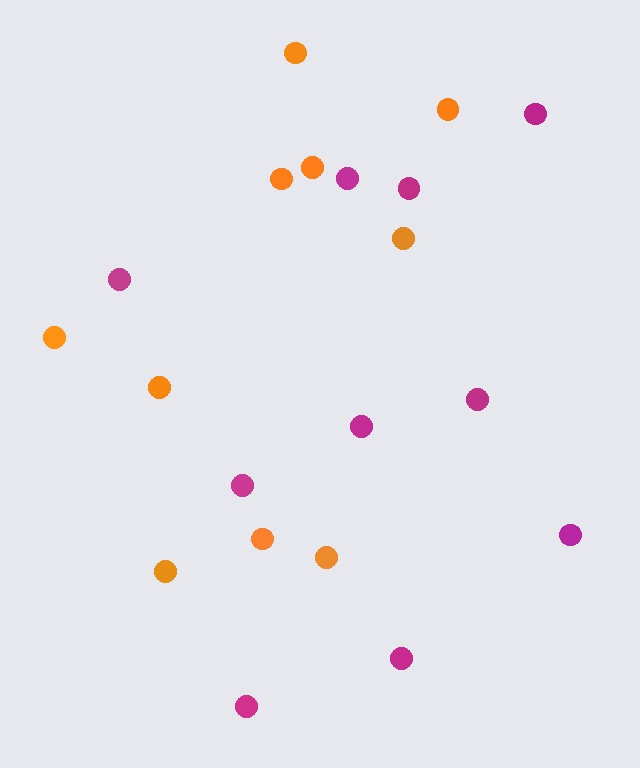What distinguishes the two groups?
There are 2 groups: one group of orange circles (10) and one group of magenta circles (10).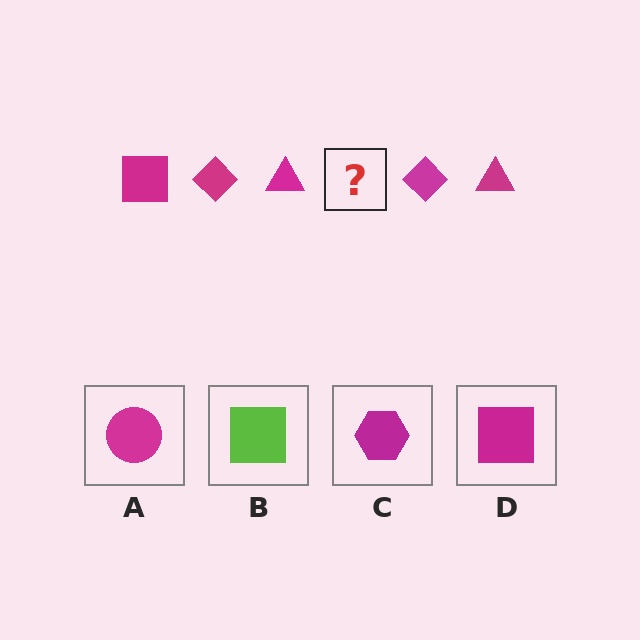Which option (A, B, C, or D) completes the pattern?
D.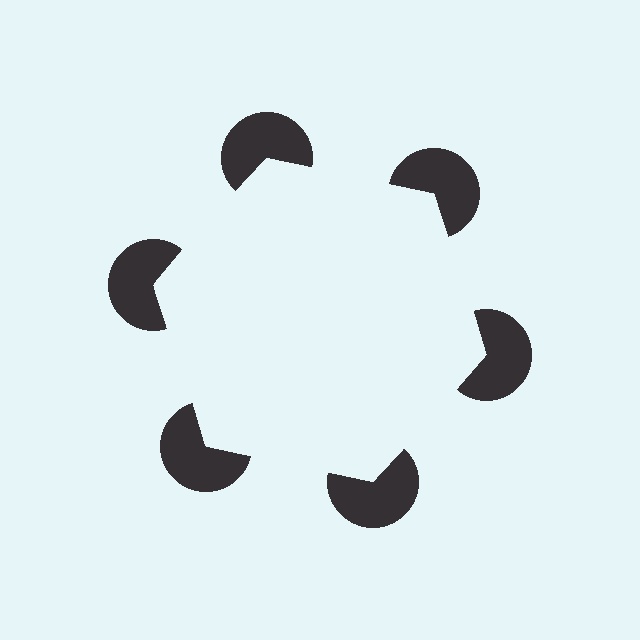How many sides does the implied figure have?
6 sides.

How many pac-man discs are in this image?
There are 6 — one at each vertex of the illusory hexagon.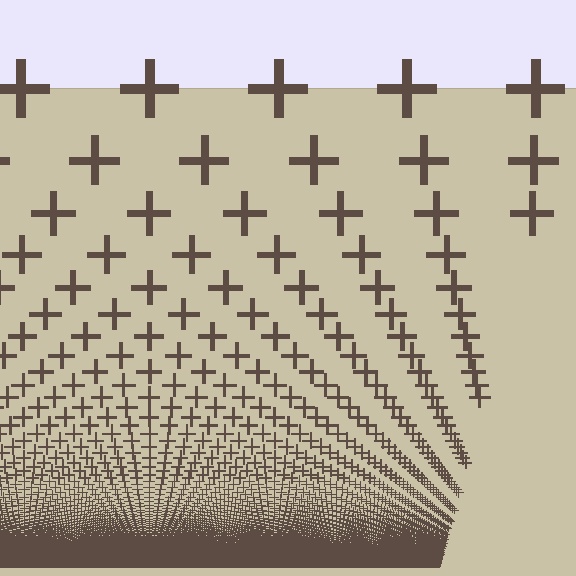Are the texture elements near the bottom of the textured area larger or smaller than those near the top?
Smaller. The gradient is inverted — elements near the bottom are smaller and denser.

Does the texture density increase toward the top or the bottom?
Density increases toward the bottom.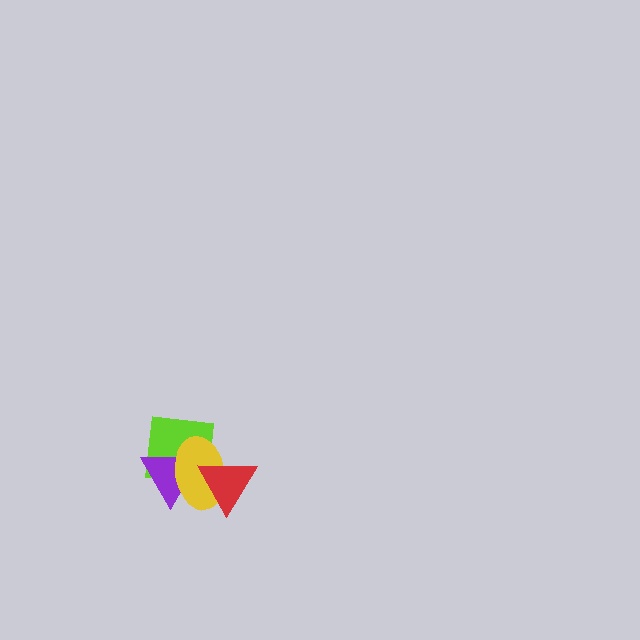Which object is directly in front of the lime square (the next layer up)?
The purple triangle is directly in front of the lime square.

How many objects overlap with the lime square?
3 objects overlap with the lime square.